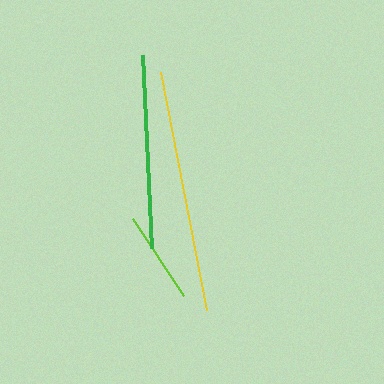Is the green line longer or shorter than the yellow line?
The yellow line is longer than the green line.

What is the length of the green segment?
The green segment is approximately 193 pixels long.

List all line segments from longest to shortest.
From longest to shortest: yellow, green, lime.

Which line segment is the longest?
The yellow line is the longest at approximately 242 pixels.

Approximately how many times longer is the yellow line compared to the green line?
The yellow line is approximately 1.3 times the length of the green line.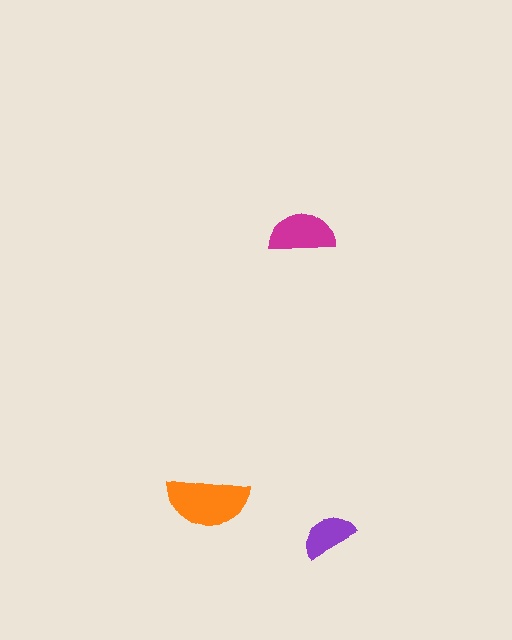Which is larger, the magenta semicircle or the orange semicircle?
The orange one.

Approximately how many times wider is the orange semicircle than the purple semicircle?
About 1.5 times wider.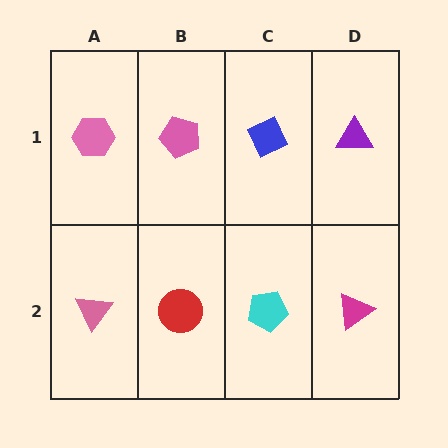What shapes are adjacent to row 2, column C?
A blue diamond (row 1, column C), a red circle (row 2, column B), a magenta triangle (row 2, column D).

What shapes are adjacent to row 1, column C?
A cyan pentagon (row 2, column C), a pink pentagon (row 1, column B), a purple triangle (row 1, column D).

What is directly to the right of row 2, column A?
A red circle.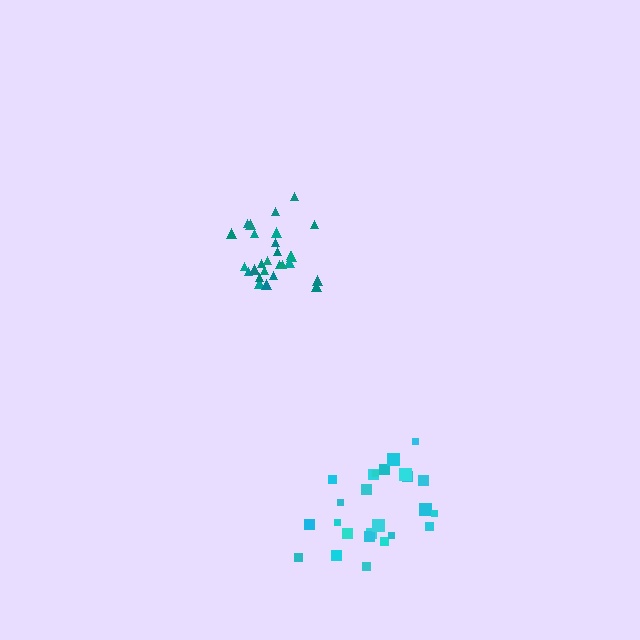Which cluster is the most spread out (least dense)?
Cyan.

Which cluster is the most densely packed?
Teal.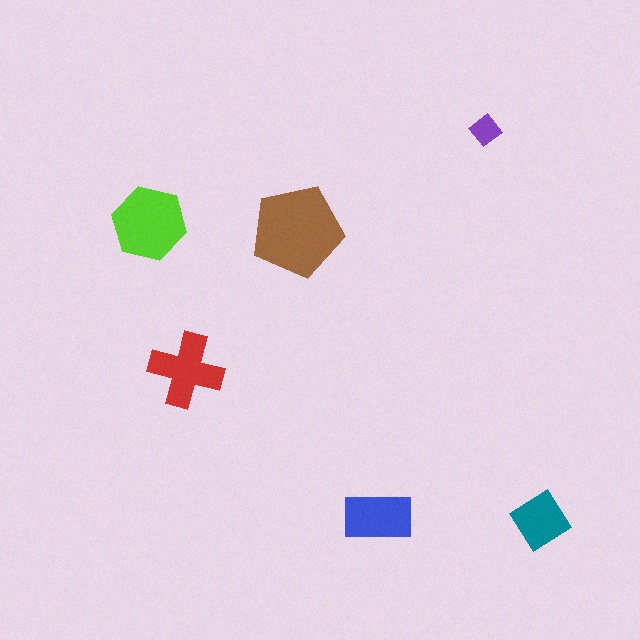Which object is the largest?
The brown pentagon.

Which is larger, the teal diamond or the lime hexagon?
The lime hexagon.